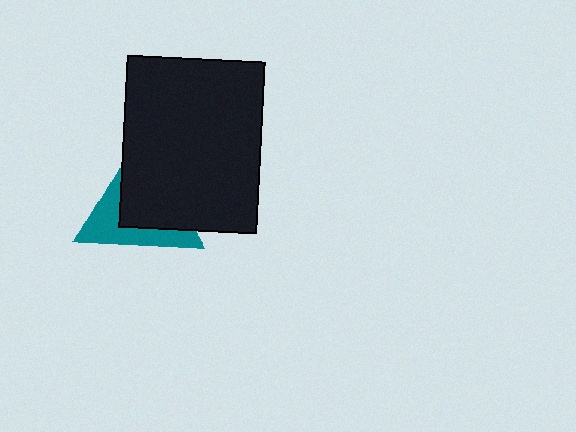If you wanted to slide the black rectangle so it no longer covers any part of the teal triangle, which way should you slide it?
Slide it toward the upper-right — that is the most direct way to separate the two shapes.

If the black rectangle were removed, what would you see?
You would see the complete teal triangle.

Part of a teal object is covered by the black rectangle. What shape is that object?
It is a triangle.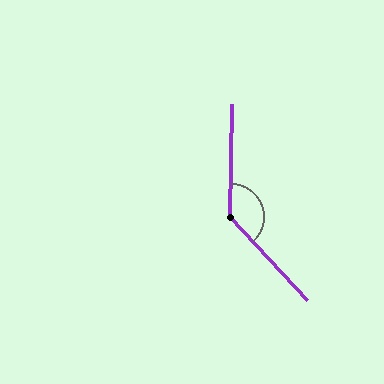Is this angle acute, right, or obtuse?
It is obtuse.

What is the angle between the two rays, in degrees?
Approximately 137 degrees.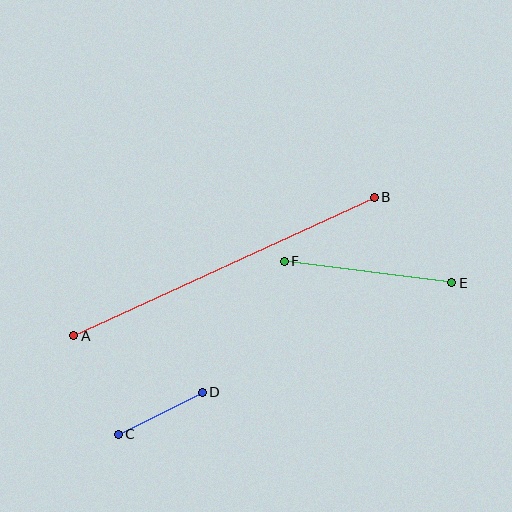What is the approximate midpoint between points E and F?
The midpoint is at approximately (368, 272) pixels.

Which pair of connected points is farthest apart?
Points A and B are farthest apart.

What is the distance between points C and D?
The distance is approximately 94 pixels.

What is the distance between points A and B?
The distance is approximately 331 pixels.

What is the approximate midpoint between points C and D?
The midpoint is at approximately (160, 413) pixels.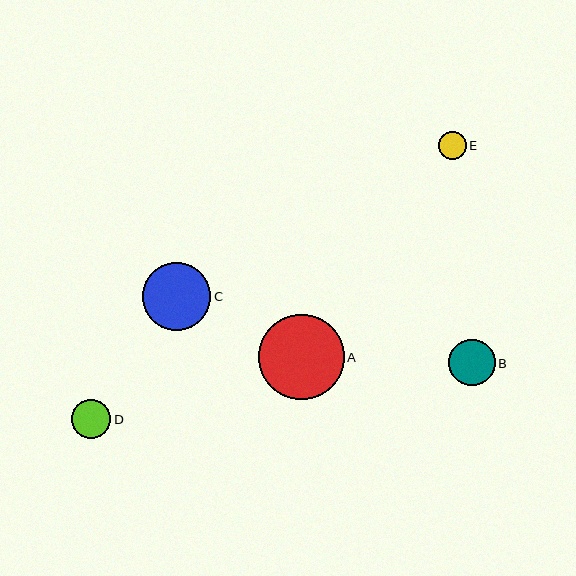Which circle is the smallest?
Circle E is the smallest with a size of approximately 28 pixels.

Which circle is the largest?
Circle A is the largest with a size of approximately 85 pixels.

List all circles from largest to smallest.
From largest to smallest: A, C, B, D, E.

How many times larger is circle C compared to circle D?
Circle C is approximately 1.7 times the size of circle D.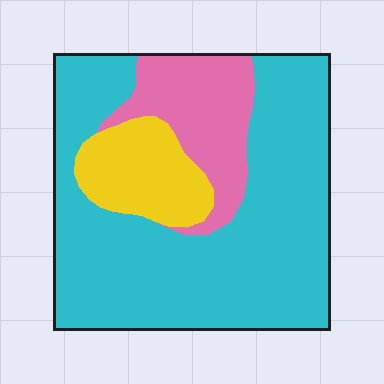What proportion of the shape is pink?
Pink takes up between a sixth and a third of the shape.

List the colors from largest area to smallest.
From largest to smallest: cyan, pink, yellow.